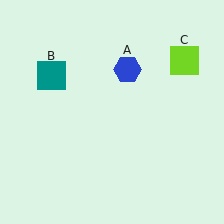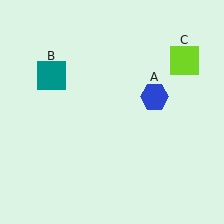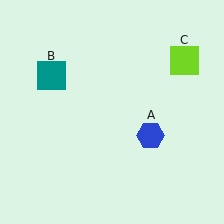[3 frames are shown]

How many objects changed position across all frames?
1 object changed position: blue hexagon (object A).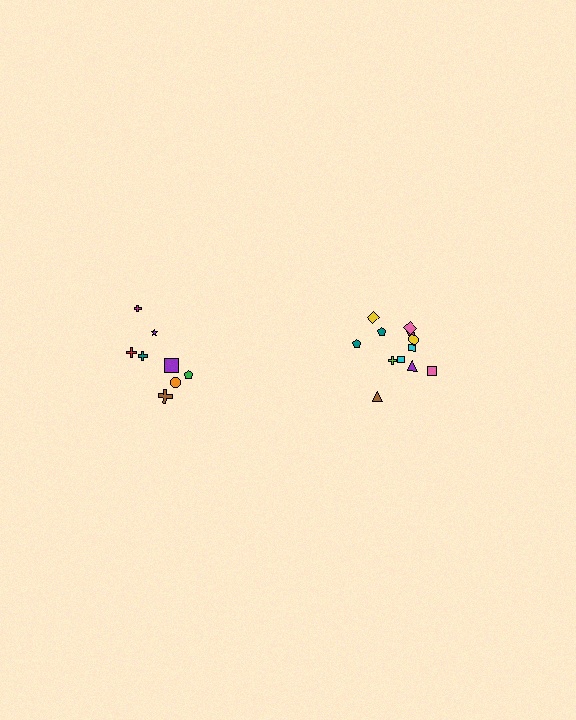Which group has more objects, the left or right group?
The right group.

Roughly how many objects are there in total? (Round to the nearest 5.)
Roughly 20 objects in total.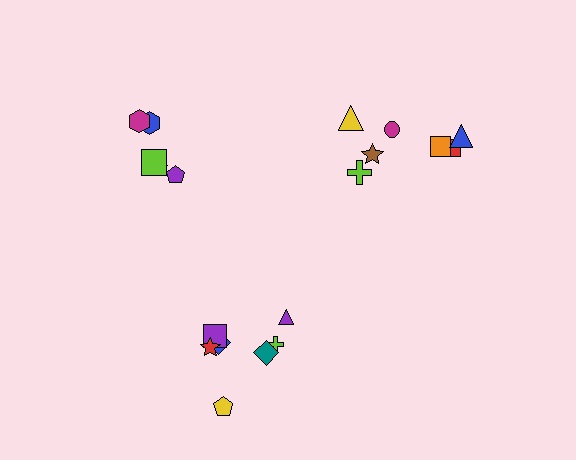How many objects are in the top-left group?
There are 5 objects.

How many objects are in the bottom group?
There are 7 objects.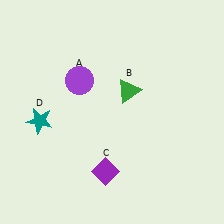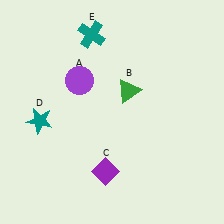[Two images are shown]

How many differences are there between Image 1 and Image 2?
There is 1 difference between the two images.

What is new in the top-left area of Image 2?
A teal cross (E) was added in the top-left area of Image 2.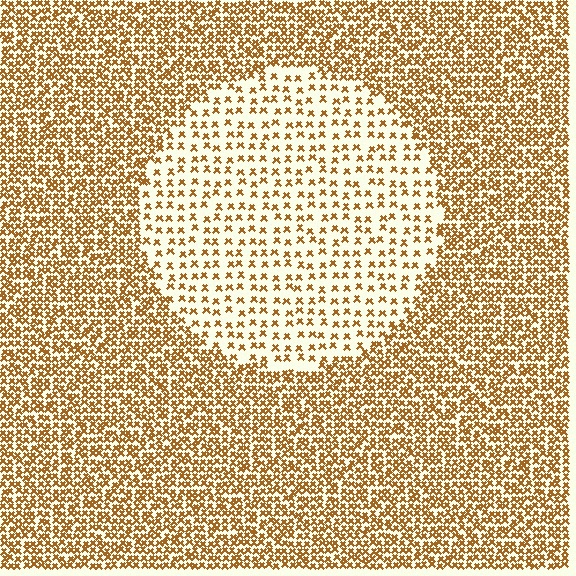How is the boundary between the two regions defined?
The boundary is defined by a change in element density (approximately 2.5x ratio). All elements are the same color, size, and shape.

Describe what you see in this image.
The image contains small brown elements arranged at two different densities. A circle-shaped region is visible where the elements are less densely packed than the surrounding area.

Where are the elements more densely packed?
The elements are more densely packed outside the circle boundary.